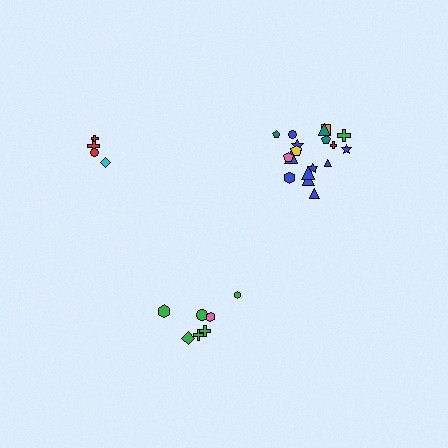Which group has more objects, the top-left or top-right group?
The top-right group.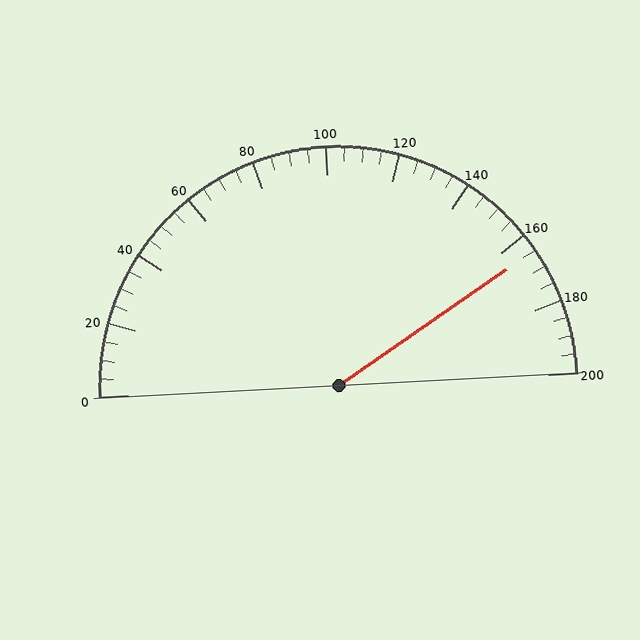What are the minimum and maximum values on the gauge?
The gauge ranges from 0 to 200.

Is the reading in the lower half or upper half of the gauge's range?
The reading is in the upper half of the range (0 to 200).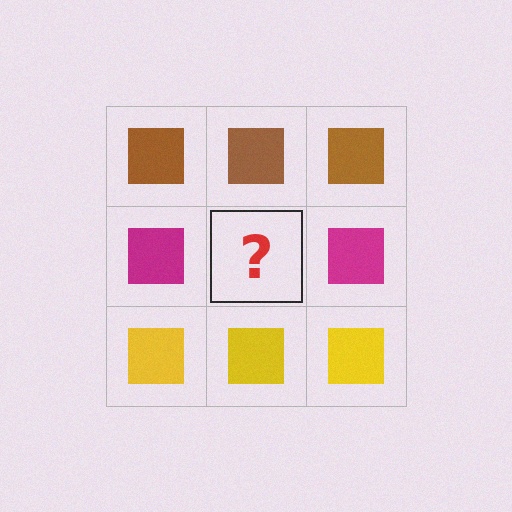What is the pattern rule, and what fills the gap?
The rule is that each row has a consistent color. The gap should be filled with a magenta square.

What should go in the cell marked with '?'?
The missing cell should contain a magenta square.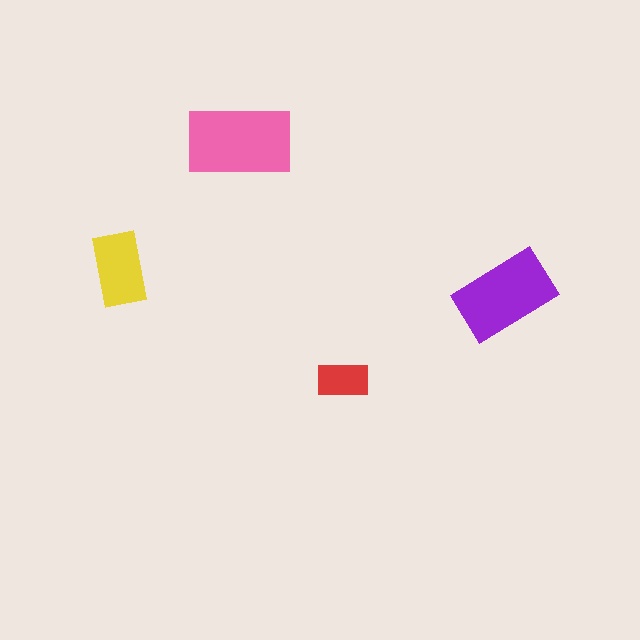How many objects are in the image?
There are 4 objects in the image.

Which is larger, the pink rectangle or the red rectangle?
The pink one.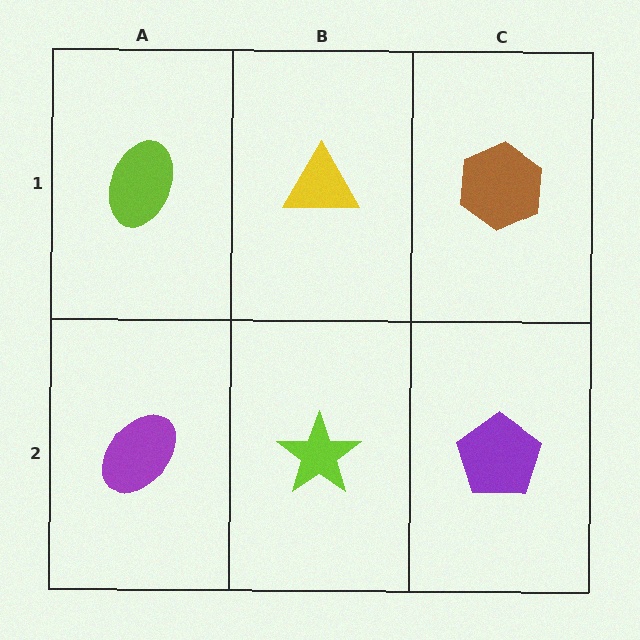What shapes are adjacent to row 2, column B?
A yellow triangle (row 1, column B), a purple ellipse (row 2, column A), a purple pentagon (row 2, column C).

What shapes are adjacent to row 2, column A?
A lime ellipse (row 1, column A), a lime star (row 2, column B).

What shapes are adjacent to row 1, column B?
A lime star (row 2, column B), a lime ellipse (row 1, column A), a brown hexagon (row 1, column C).